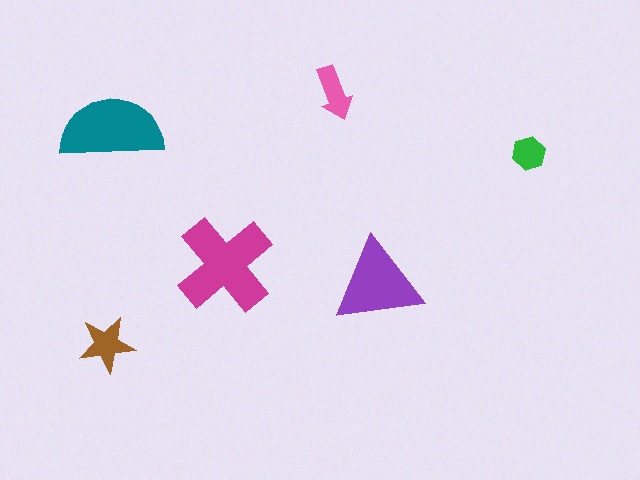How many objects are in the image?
There are 6 objects in the image.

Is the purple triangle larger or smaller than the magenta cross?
Smaller.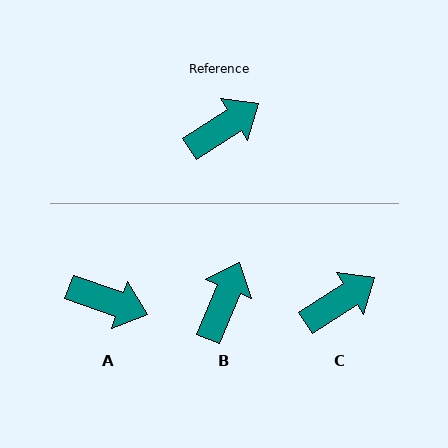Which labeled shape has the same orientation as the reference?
C.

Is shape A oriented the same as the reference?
No, it is off by about 53 degrees.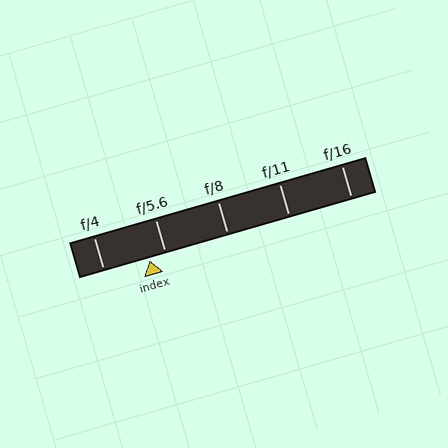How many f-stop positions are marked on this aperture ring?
There are 5 f-stop positions marked.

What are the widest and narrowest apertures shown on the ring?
The widest aperture shown is f/4 and the narrowest is f/16.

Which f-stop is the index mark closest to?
The index mark is closest to f/5.6.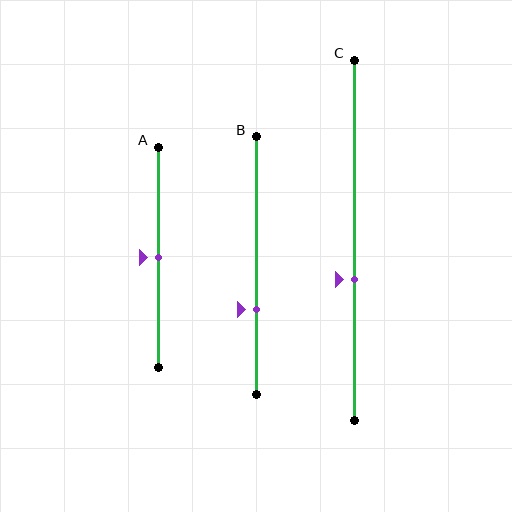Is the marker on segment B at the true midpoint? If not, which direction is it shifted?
No, the marker on segment B is shifted downward by about 17% of the segment length.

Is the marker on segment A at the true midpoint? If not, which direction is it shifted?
Yes, the marker on segment A is at the true midpoint.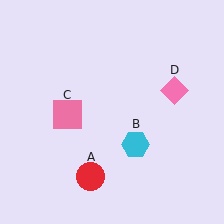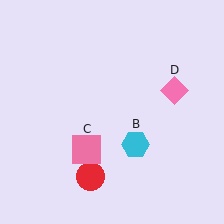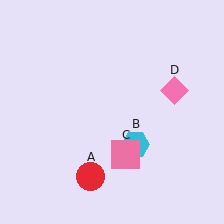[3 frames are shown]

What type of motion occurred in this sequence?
The pink square (object C) rotated counterclockwise around the center of the scene.